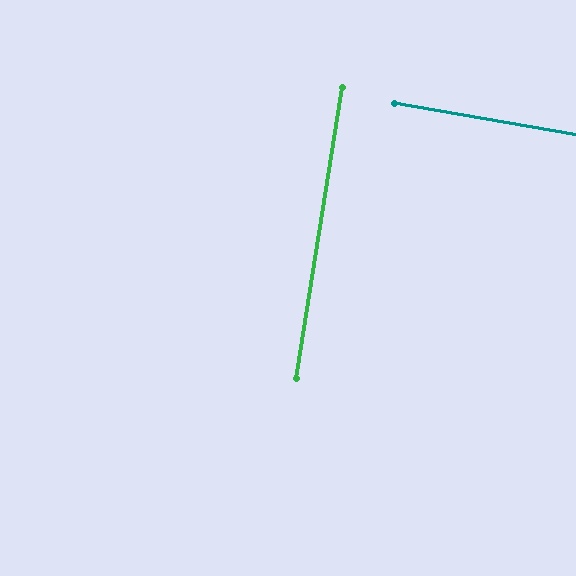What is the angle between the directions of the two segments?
Approximately 89 degrees.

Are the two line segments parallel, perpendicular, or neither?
Perpendicular — they meet at approximately 89°.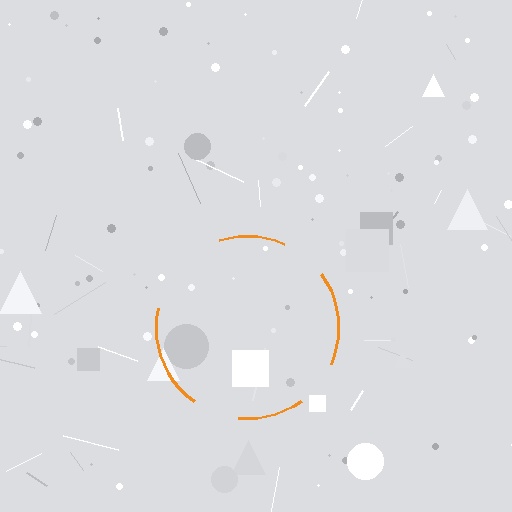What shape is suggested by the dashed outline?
The dashed outline suggests a circle.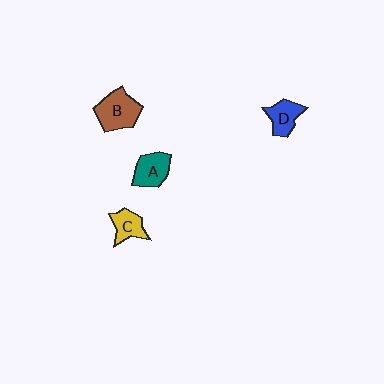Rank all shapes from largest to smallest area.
From largest to smallest: B (brown), A (teal), D (blue), C (yellow).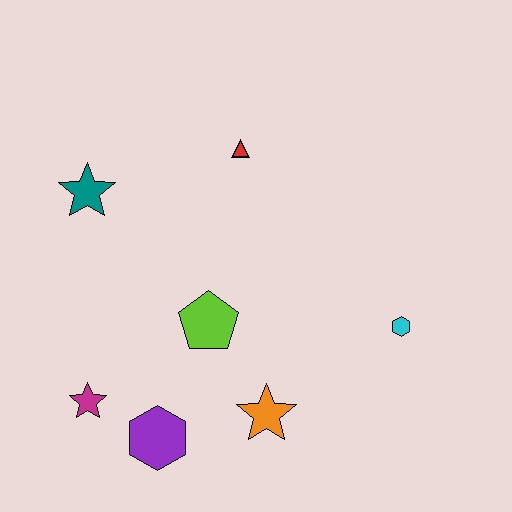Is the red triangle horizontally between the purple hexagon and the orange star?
Yes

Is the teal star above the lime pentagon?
Yes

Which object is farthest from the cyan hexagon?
The teal star is farthest from the cyan hexagon.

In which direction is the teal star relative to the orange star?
The teal star is above the orange star.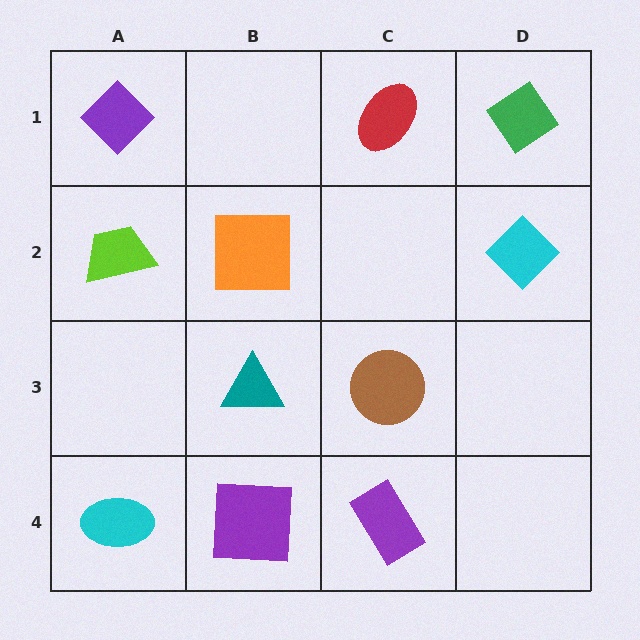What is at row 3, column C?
A brown circle.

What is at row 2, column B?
An orange square.